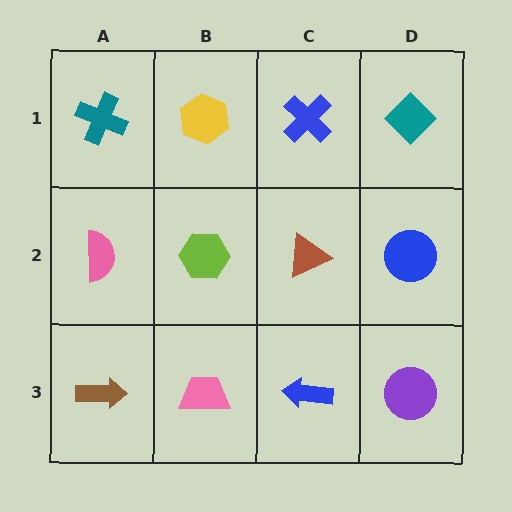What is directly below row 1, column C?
A brown triangle.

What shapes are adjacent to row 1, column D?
A blue circle (row 2, column D), a blue cross (row 1, column C).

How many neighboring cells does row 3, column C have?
3.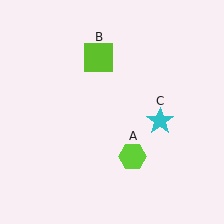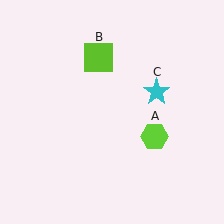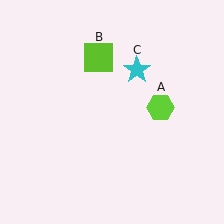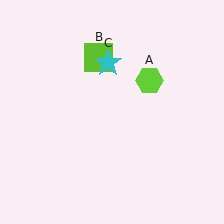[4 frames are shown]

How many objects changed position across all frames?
2 objects changed position: lime hexagon (object A), cyan star (object C).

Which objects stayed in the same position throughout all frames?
Lime square (object B) remained stationary.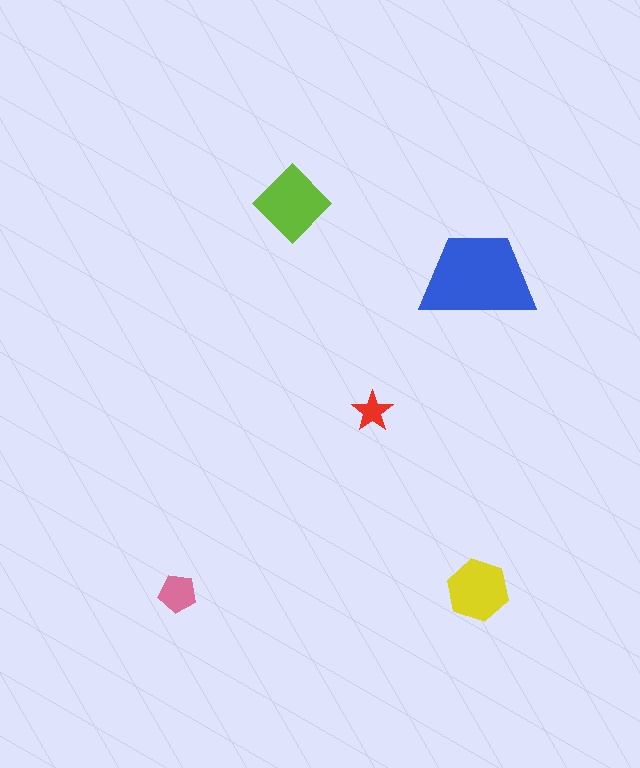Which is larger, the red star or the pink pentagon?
The pink pentagon.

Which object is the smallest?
The red star.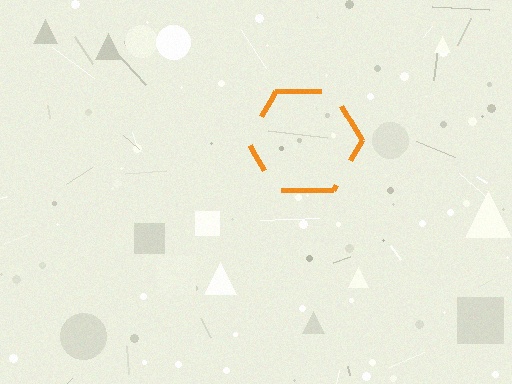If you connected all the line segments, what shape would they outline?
They would outline a hexagon.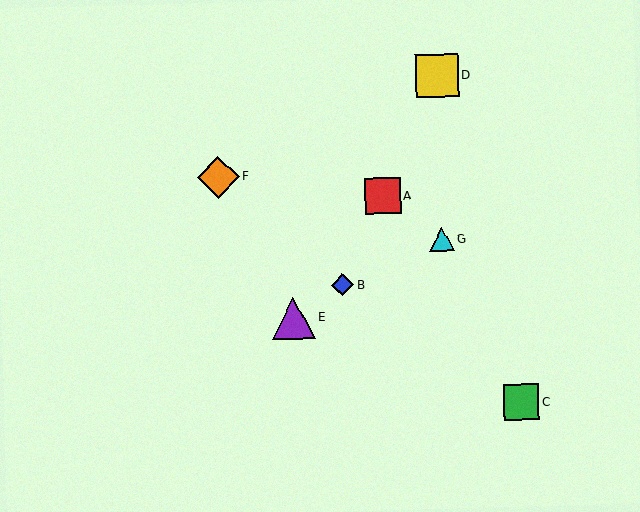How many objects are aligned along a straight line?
3 objects (A, B, D) are aligned along a straight line.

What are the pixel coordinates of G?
Object G is at (442, 239).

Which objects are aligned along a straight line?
Objects A, B, D are aligned along a straight line.